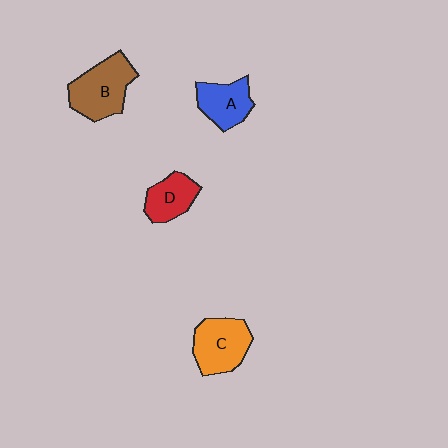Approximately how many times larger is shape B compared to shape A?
Approximately 1.4 times.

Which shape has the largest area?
Shape B (brown).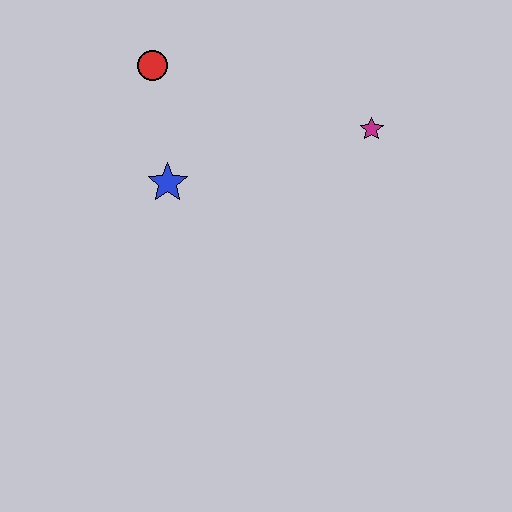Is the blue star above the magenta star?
No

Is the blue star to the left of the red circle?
No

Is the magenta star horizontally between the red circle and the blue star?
No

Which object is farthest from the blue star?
The magenta star is farthest from the blue star.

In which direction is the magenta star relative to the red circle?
The magenta star is to the right of the red circle.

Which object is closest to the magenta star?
The blue star is closest to the magenta star.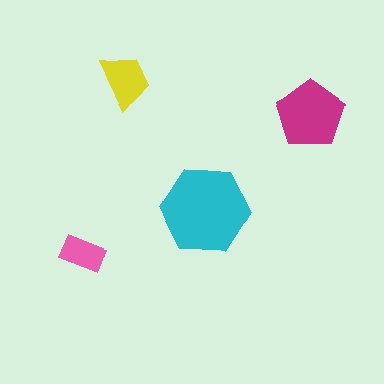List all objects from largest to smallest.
The cyan hexagon, the magenta pentagon, the yellow trapezoid, the pink rectangle.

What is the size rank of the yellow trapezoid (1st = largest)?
3rd.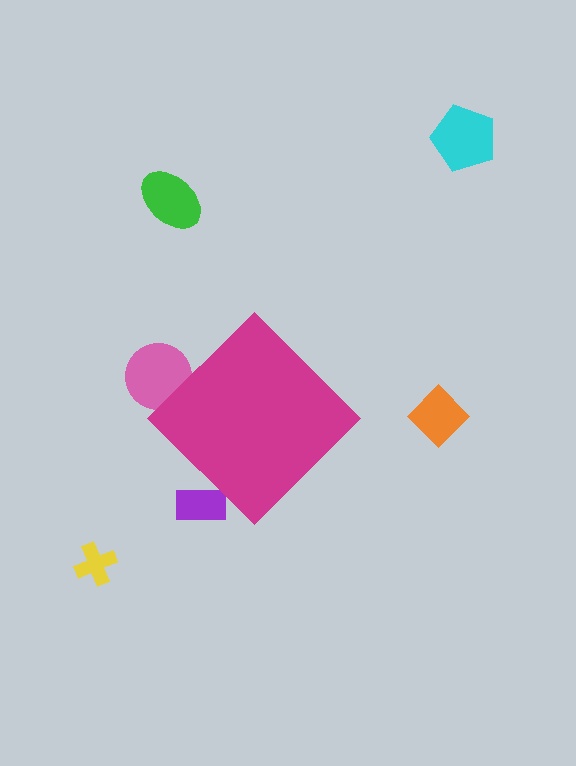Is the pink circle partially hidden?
Yes, the pink circle is partially hidden behind the magenta diamond.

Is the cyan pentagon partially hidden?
No, the cyan pentagon is fully visible.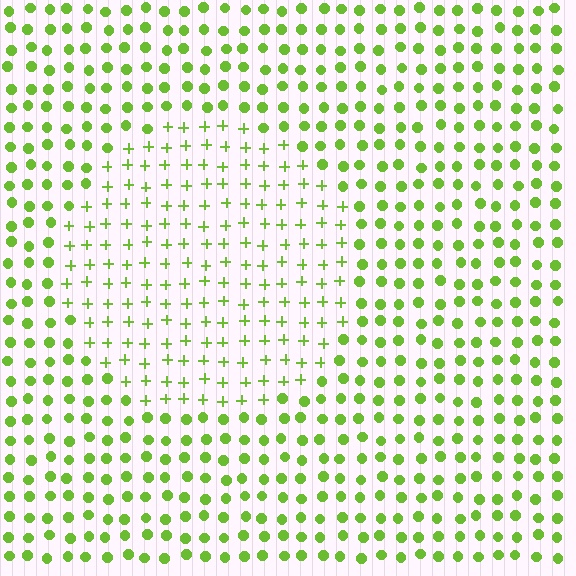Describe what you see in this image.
The image is filled with small lime elements arranged in a uniform grid. A circle-shaped region contains plus signs, while the surrounding area contains circles. The boundary is defined purely by the change in element shape.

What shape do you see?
I see a circle.